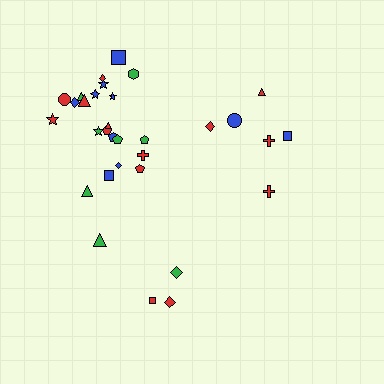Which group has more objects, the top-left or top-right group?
The top-left group.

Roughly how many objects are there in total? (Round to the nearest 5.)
Roughly 30 objects in total.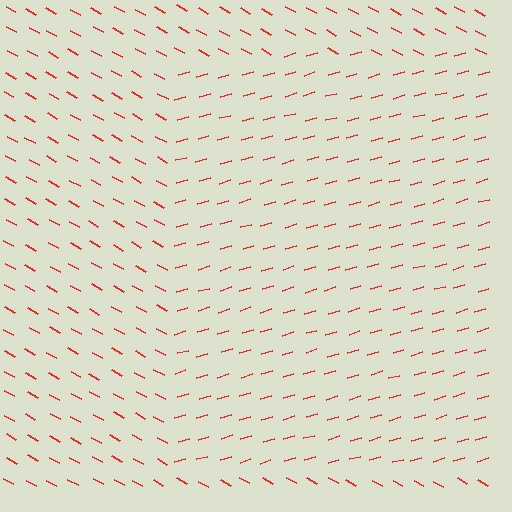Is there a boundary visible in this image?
Yes, there is a texture boundary formed by a change in line orientation.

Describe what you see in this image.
The image is filled with small red line segments. A rectangle region in the image has lines oriented differently from the surrounding lines, creating a visible texture boundary.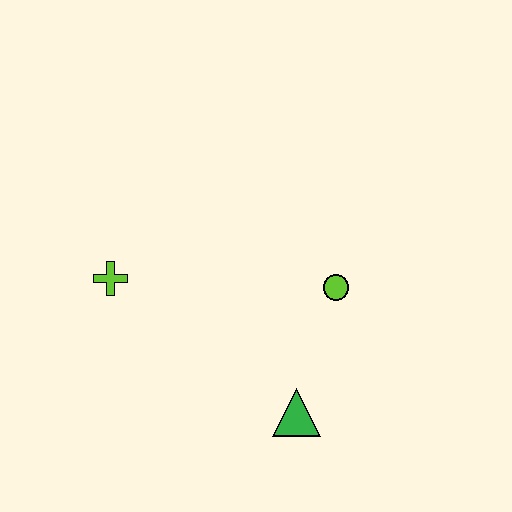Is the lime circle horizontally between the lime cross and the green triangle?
No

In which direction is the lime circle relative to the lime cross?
The lime circle is to the right of the lime cross.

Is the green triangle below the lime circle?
Yes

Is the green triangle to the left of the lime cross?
No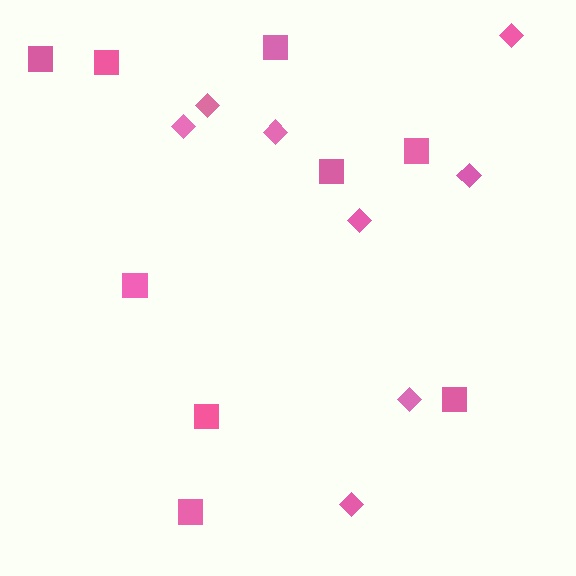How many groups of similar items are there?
There are 2 groups: one group of diamonds (8) and one group of squares (9).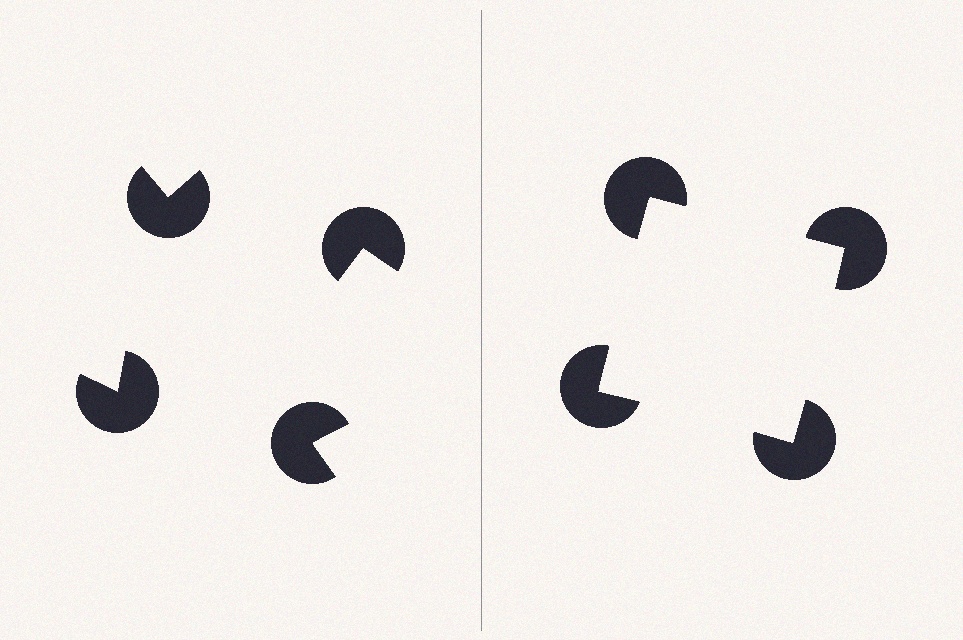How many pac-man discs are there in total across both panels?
8 — 4 on each side.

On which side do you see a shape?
An illusory square appears on the right side. On the left side the wedge cuts are rotated, so no coherent shape forms.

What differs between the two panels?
The pac-man discs are positioned identically on both sides; only the wedge orientations differ. On the right they align to a square; on the left they are misaligned.